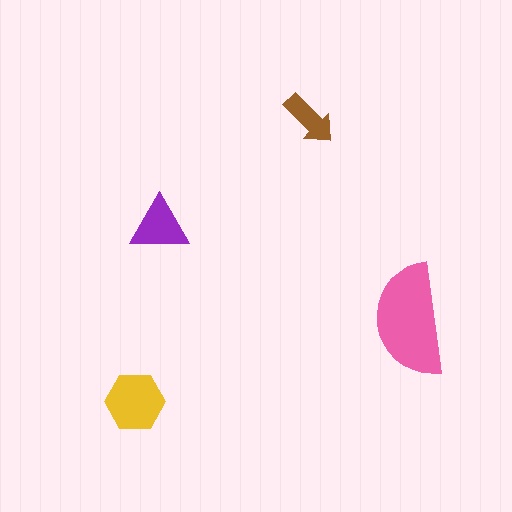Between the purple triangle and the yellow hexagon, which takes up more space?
The yellow hexagon.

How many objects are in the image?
There are 4 objects in the image.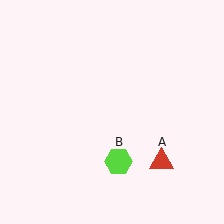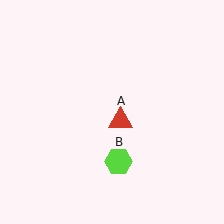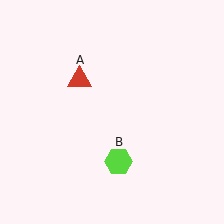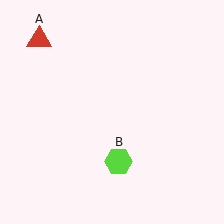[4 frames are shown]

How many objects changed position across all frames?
1 object changed position: red triangle (object A).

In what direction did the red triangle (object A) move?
The red triangle (object A) moved up and to the left.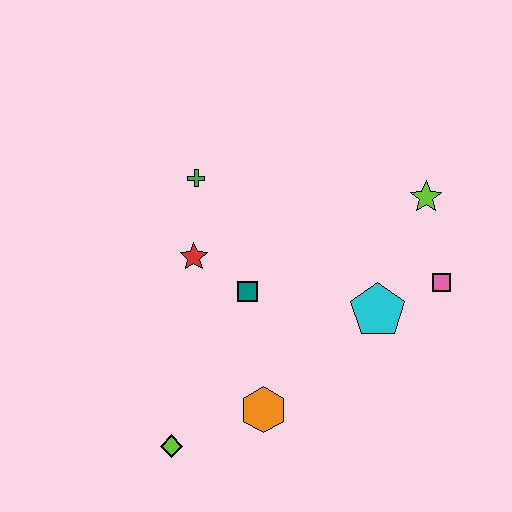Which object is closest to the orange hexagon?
The lime diamond is closest to the orange hexagon.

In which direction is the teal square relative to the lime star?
The teal square is to the left of the lime star.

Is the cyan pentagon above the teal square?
No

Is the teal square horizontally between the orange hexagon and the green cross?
Yes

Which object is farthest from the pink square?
The lime diamond is farthest from the pink square.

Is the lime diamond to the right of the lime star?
No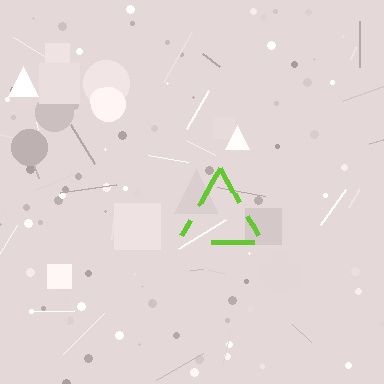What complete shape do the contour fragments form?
The contour fragments form a triangle.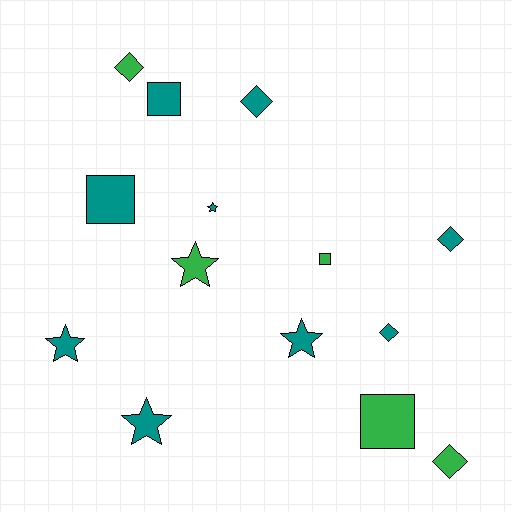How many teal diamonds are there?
There are 3 teal diamonds.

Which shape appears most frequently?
Diamond, with 5 objects.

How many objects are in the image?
There are 14 objects.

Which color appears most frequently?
Teal, with 9 objects.